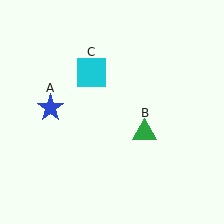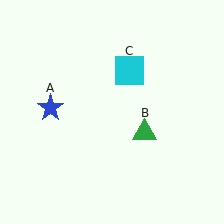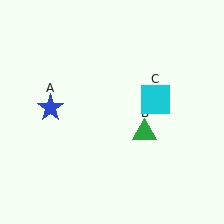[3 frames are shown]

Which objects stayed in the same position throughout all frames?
Blue star (object A) and green triangle (object B) remained stationary.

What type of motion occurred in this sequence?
The cyan square (object C) rotated clockwise around the center of the scene.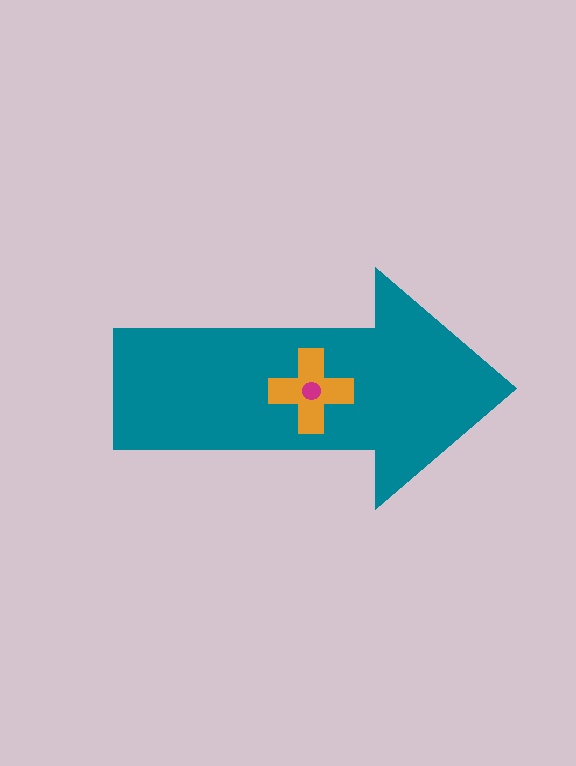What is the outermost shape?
The teal arrow.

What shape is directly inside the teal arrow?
The orange cross.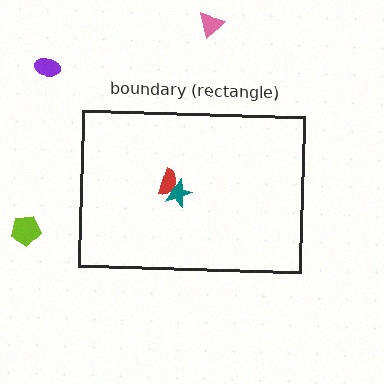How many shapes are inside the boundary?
2 inside, 3 outside.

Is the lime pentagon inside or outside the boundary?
Outside.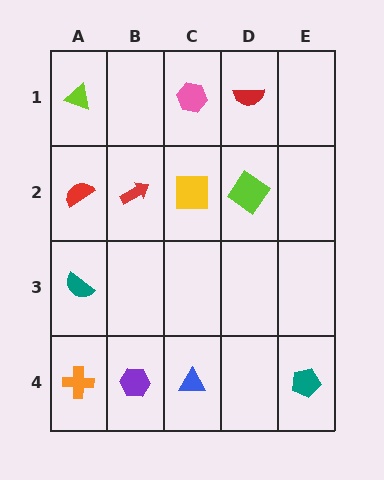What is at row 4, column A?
An orange cross.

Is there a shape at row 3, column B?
No, that cell is empty.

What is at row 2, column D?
A lime diamond.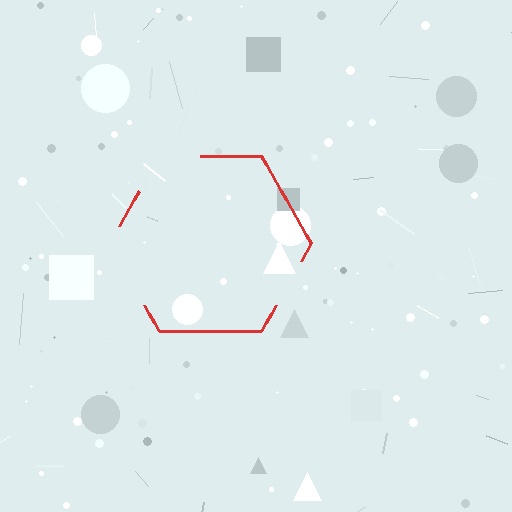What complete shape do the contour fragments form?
The contour fragments form a hexagon.